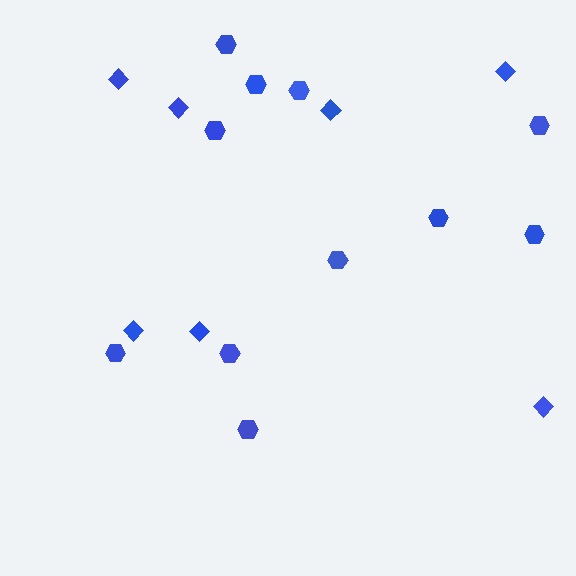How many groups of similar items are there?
There are 2 groups: one group of diamonds (7) and one group of hexagons (11).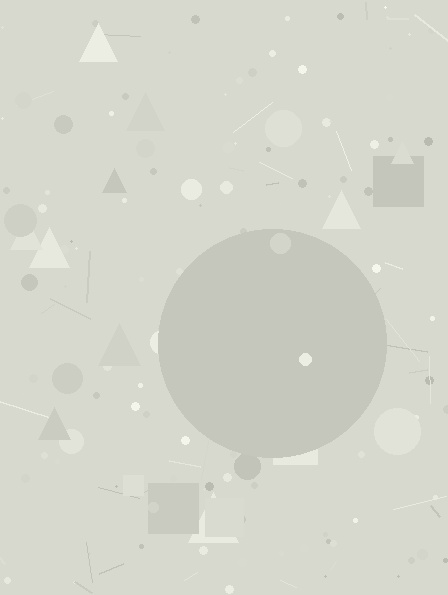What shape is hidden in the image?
A circle is hidden in the image.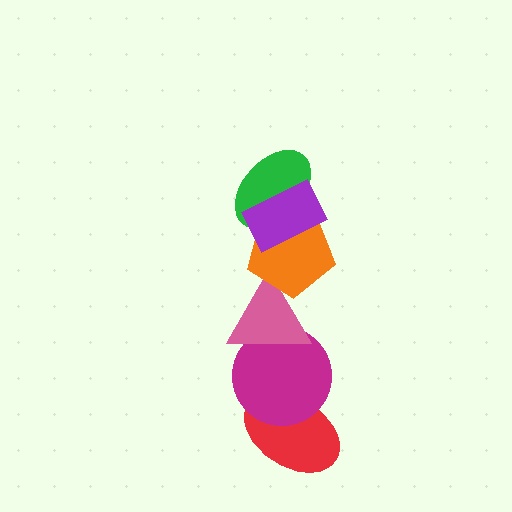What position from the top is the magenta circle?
The magenta circle is 5th from the top.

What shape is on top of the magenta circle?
The pink triangle is on top of the magenta circle.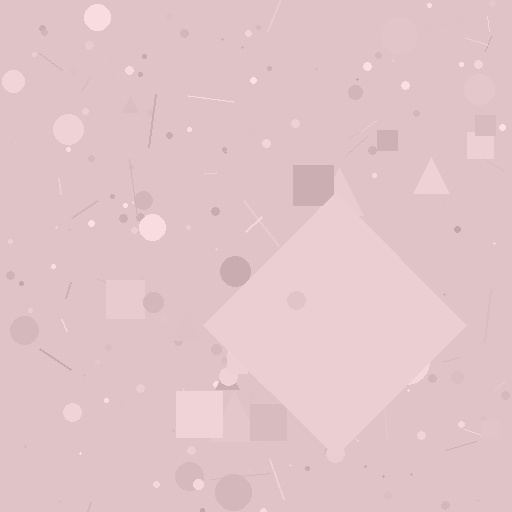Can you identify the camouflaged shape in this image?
The camouflaged shape is a diamond.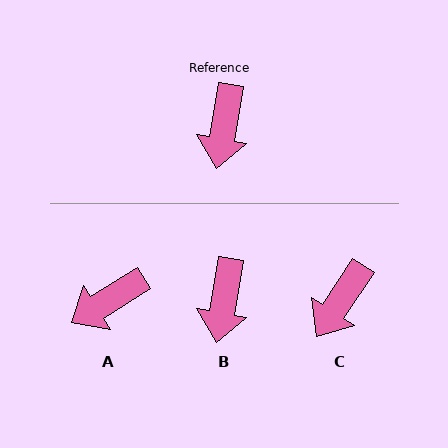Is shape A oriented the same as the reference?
No, it is off by about 48 degrees.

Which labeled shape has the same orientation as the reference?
B.